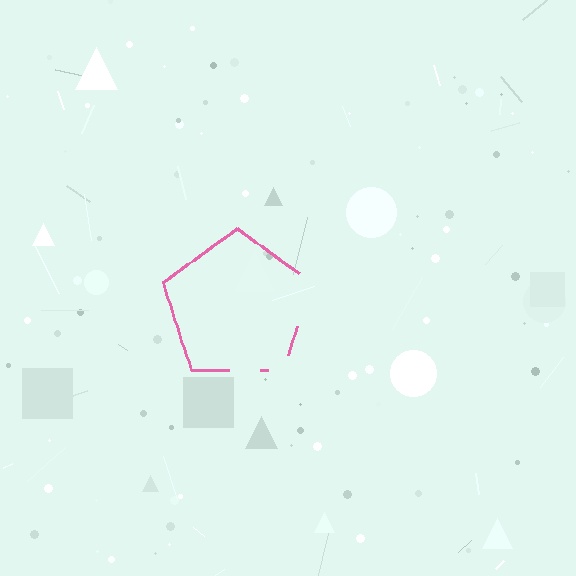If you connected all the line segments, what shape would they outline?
They would outline a pentagon.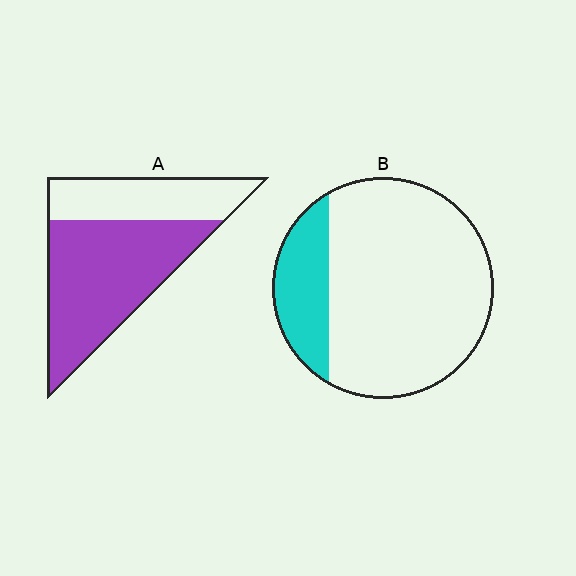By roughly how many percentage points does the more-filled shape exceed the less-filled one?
By roughly 45 percentage points (A over B).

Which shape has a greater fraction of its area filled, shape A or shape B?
Shape A.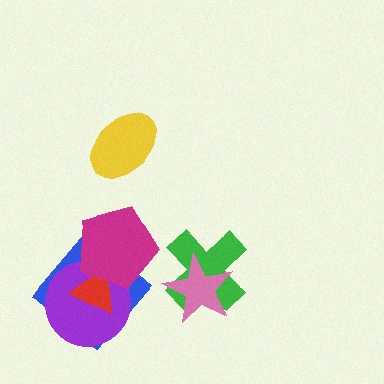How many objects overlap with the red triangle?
3 objects overlap with the red triangle.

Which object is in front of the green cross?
The pink star is in front of the green cross.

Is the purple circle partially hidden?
Yes, it is partially covered by another shape.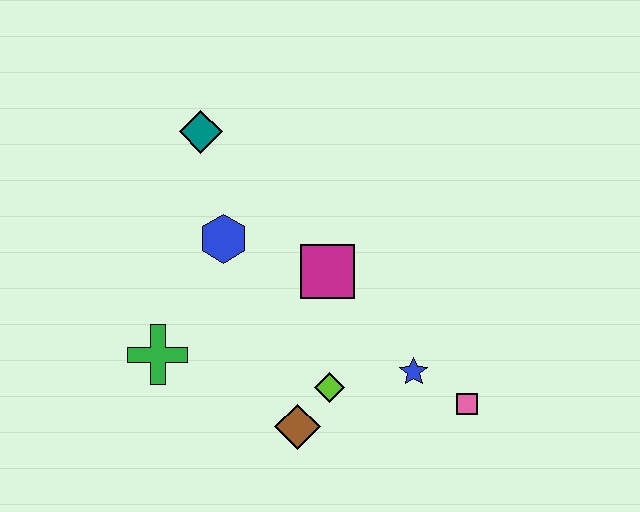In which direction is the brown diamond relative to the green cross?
The brown diamond is to the right of the green cross.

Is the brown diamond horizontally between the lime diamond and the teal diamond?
Yes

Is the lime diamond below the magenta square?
Yes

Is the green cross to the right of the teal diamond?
No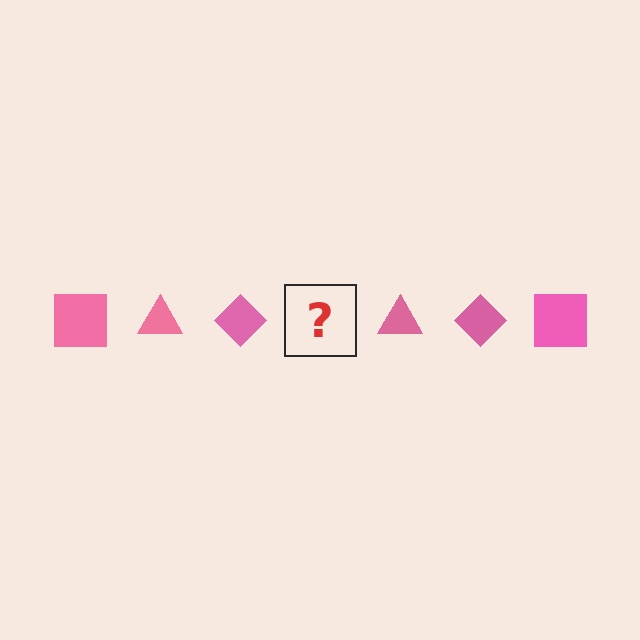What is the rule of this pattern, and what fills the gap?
The rule is that the pattern cycles through square, triangle, diamond shapes in pink. The gap should be filled with a pink square.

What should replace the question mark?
The question mark should be replaced with a pink square.